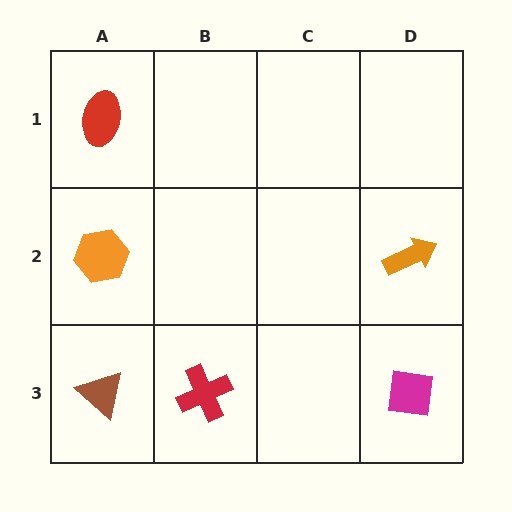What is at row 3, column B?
A red cross.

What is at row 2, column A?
An orange hexagon.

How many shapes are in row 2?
2 shapes.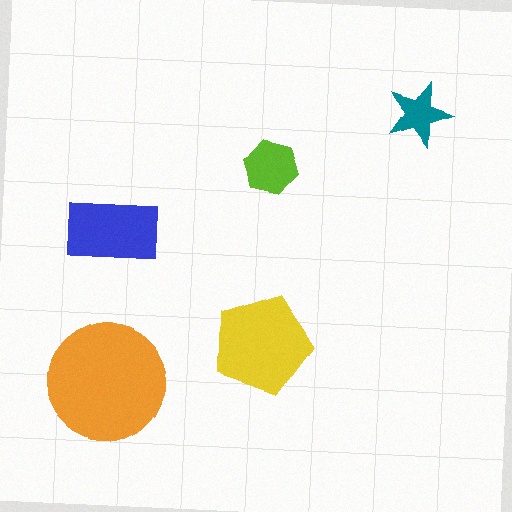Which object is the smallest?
The teal star.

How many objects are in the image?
There are 5 objects in the image.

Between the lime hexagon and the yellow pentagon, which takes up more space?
The yellow pentagon.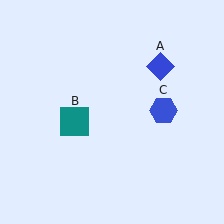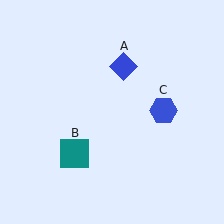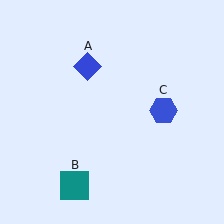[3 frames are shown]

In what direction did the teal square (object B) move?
The teal square (object B) moved down.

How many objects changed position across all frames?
2 objects changed position: blue diamond (object A), teal square (object B).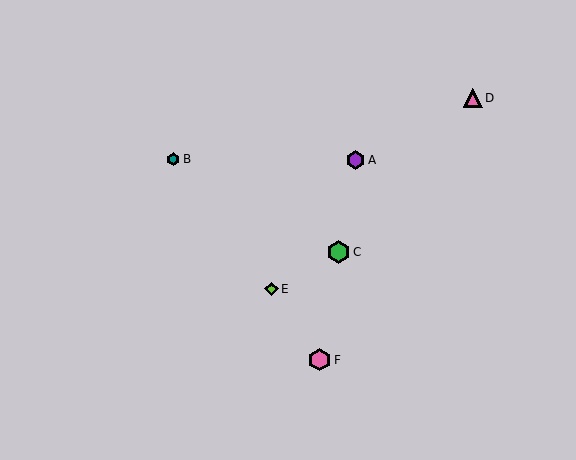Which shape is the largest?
The green hexagon (labeled C) is the largest.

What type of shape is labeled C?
Shape C is a green hexagon.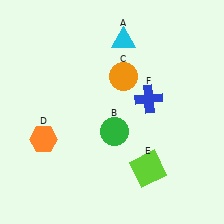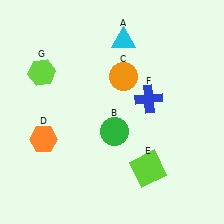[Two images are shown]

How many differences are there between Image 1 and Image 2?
There is 1 difference between the two images.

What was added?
A lime hexagon (G) was added in Image 2.